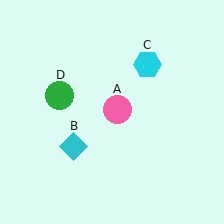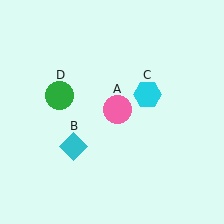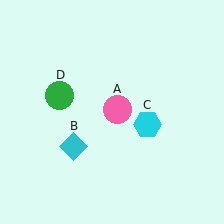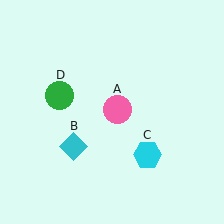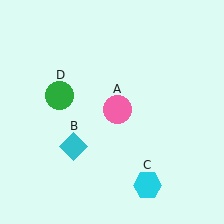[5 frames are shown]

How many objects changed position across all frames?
1 object changed position: cyan hexagon (object C).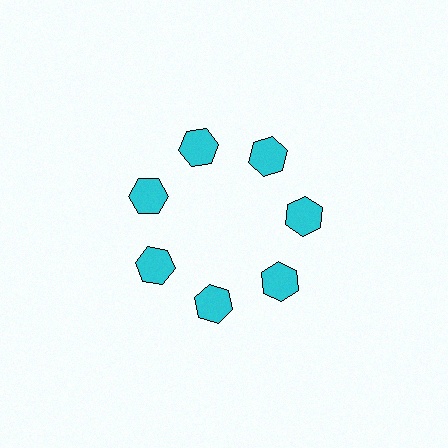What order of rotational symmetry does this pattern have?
This pattern has 7-fold rotational symmetry.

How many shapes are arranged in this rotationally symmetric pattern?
There are 7 shapes, arranged in 7 groups of 1.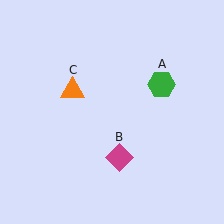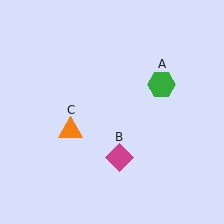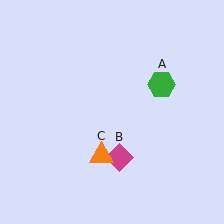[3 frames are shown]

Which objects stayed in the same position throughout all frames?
Green hexagon (object A) and magenta diamond (object B) remained stationary.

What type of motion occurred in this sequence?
The orange triangle (object C) rotated counterclockwise around the center of the scene.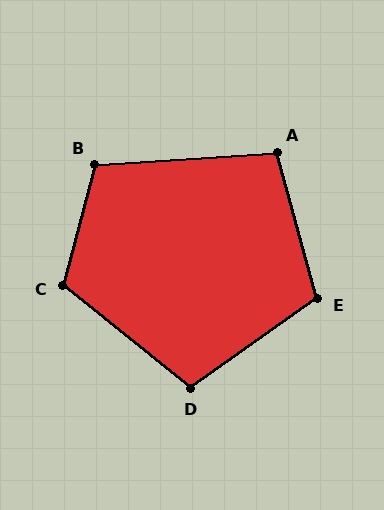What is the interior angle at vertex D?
Approximately 106 degrees (obtuse).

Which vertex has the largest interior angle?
C, at approximately 114 degrees.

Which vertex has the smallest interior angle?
A, at approximately 102 degrees.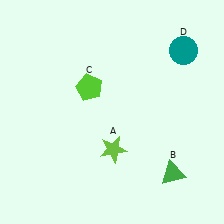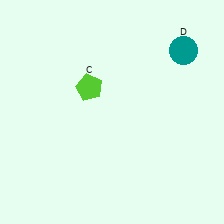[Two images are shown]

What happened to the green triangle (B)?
The green triangle (B) was removed in Image 2. It was in the bottom-right area of Image 1.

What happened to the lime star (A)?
The lime star (A) was removed in Image 2. It was in the bottom-right area of Image 1.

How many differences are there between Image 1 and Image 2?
There are 2 differences between the two images.